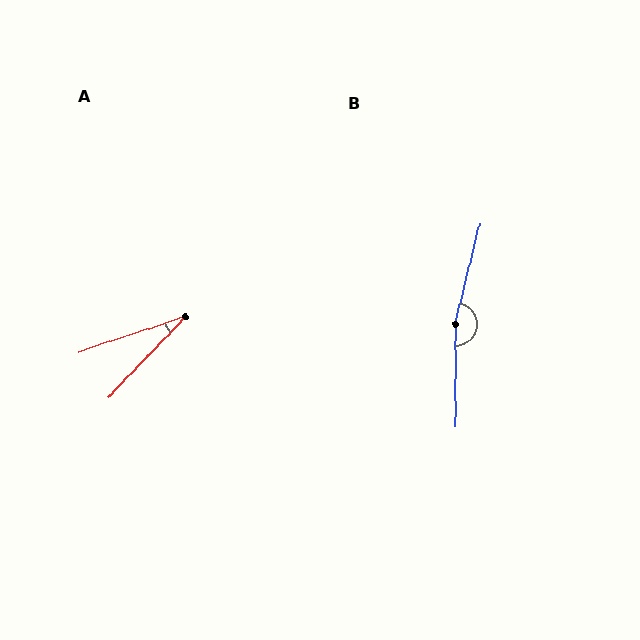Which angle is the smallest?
A, at approximately 28 degrees.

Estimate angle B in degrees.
Approximately 166 degrees.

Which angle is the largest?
B, at approximately 166 degrees.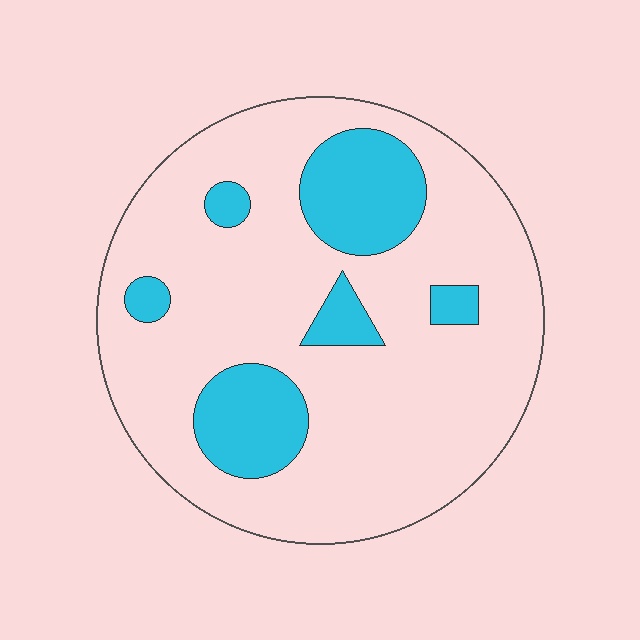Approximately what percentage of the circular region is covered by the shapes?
Approximately 20%.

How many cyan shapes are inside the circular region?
6.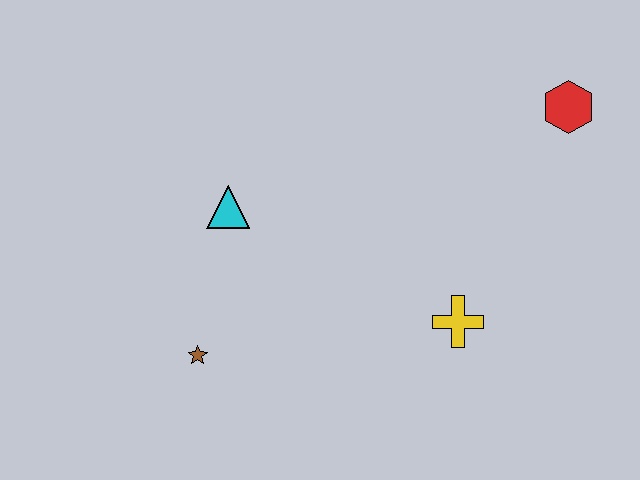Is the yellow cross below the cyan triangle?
Yes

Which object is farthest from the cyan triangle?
The red hexagon is farthest from the cyan triangle.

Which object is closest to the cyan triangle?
The brown star is closest to the cyan triangle.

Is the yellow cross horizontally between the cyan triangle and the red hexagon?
Yes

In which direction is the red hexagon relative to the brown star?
The red hexagon is to the right of the brown star.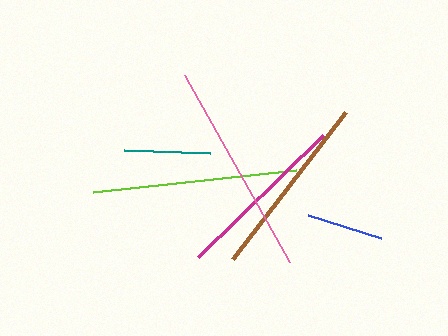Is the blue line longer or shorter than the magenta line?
The magenta line is longer than the blue line.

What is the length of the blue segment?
The blue segment is approximately 77 pixels long.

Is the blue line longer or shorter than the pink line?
The pink line is longer than the blue line.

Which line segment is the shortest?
The blue line is the shortest at approximately 77 pixels.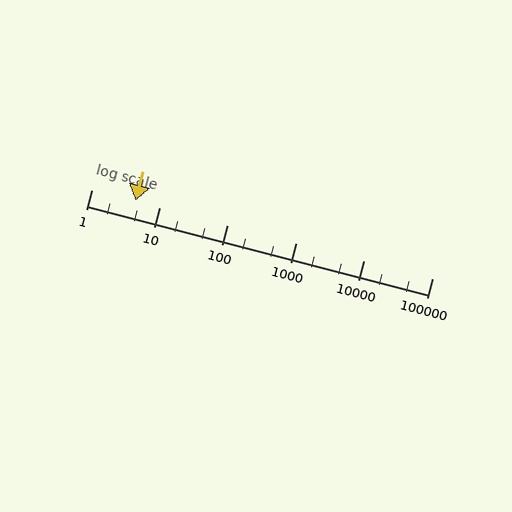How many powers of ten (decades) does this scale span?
The scale spans 5 decades, from 1 to 100000.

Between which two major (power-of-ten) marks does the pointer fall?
The pointer is between 1 and 10.